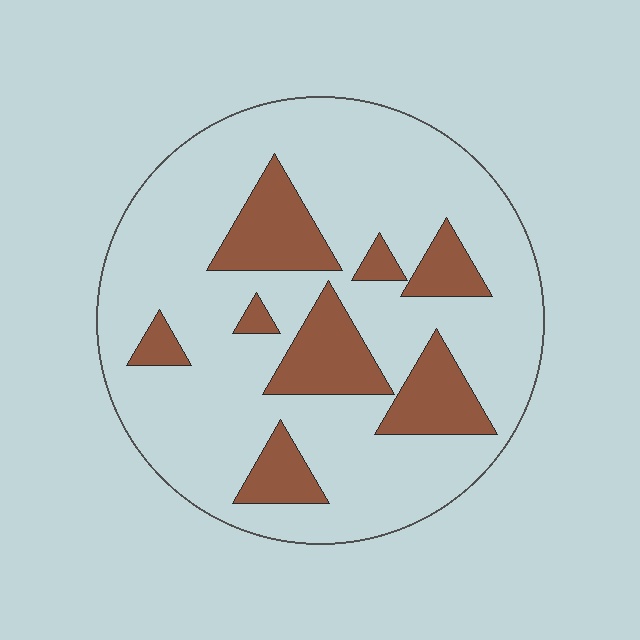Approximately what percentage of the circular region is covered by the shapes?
Approximately 20%.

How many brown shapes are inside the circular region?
8.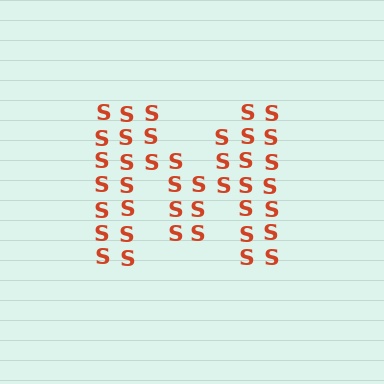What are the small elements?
The small elements are letter S's.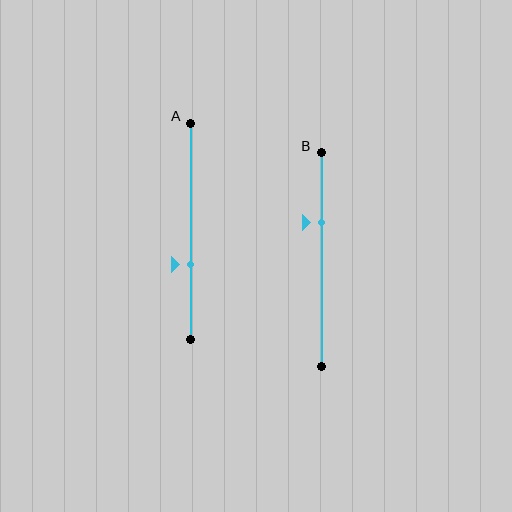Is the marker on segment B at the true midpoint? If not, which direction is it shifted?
No, the marker on segment B is shifted upward by about 18% of the segment length.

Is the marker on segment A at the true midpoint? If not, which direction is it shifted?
No, the marker on segment A is shifted downward by about 15% of the segment length.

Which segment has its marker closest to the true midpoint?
Segment A has its marker closest to the true midpoint.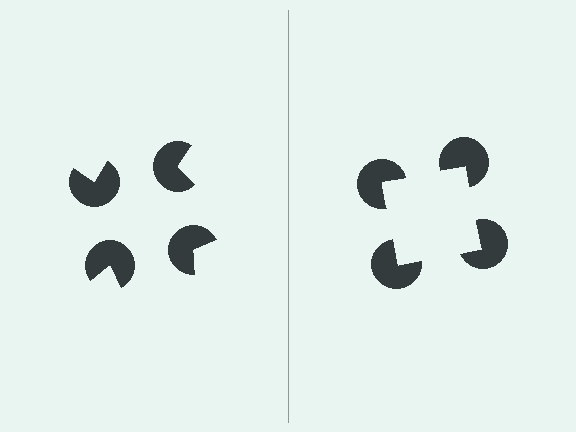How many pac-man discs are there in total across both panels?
8 — 4 on each side.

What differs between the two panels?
The pac-man discs are positioned identically on both sides; only the wedge orientations differ. On the right they align to a square; on the left they are misaligned.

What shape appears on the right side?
An illusory square.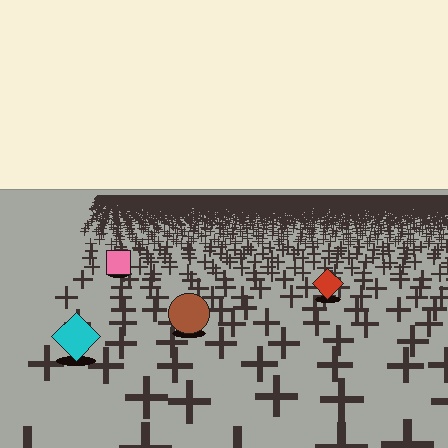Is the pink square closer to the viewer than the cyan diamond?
No. The cyan diamond is closer — you can tell from the texture gradient: the ground texture is coarser near it.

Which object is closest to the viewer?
The cyan diamond is closest. The texture marks near it are larger and more spread out.